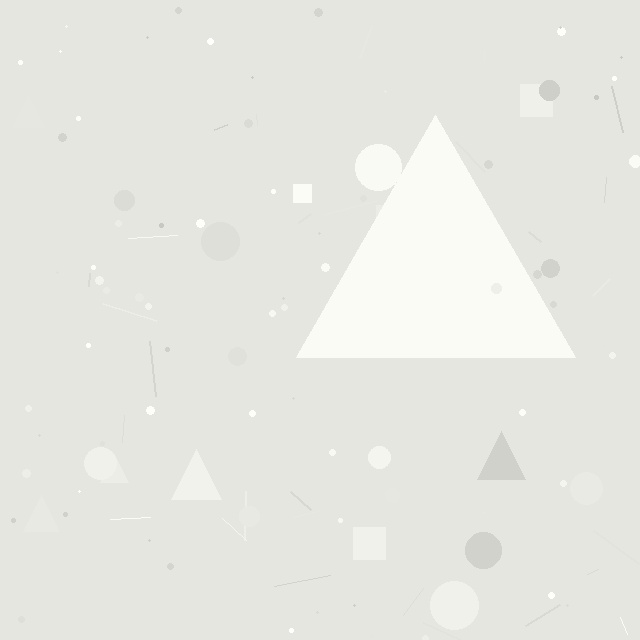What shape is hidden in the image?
A triangle is hidden in the image.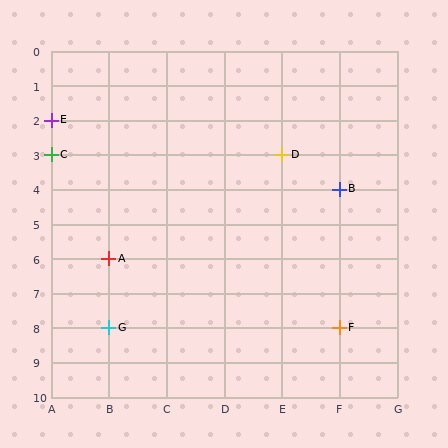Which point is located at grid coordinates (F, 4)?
Point B is at (F, 4).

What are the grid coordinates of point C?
Point C is at grid coordinates (A, 3).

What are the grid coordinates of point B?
Point B is at grid coordinates (F, 4).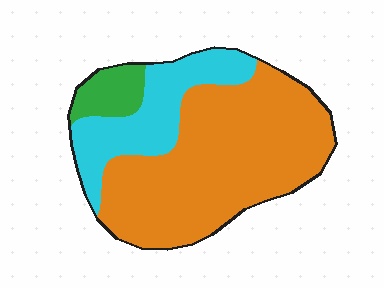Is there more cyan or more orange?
Orange.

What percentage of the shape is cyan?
Cyan takes up about one quarter (1/4) of the shape.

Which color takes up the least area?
Green, at roughly 10%.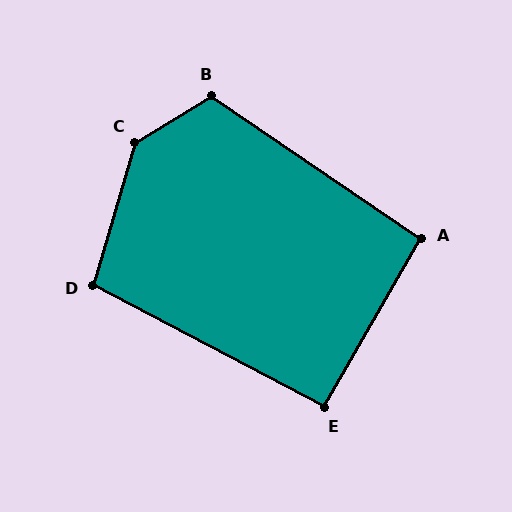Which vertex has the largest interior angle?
C, at approximately 138 degrees.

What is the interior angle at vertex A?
Approximately 94 degrees (approximately right).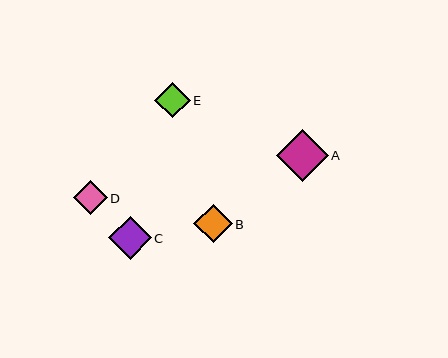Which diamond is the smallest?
Diamond D is the smallest with a size of approximately 34 pixels.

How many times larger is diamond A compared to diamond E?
Diamond A is approximately 1.5 times the size of diamond E.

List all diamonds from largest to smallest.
From largest to smallest: A, C, B, E, D.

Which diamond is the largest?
Diamond A is the largest with a size of approximately 52 pixels.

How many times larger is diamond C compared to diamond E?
Diamond C is approximately 1.2 times the size of diamond E.